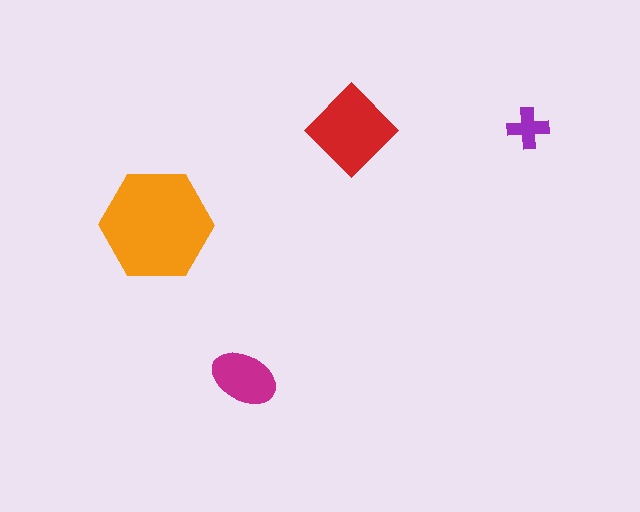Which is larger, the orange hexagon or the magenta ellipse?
The orange hexagon.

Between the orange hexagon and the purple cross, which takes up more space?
The orange hexagon.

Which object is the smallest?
The purple cross.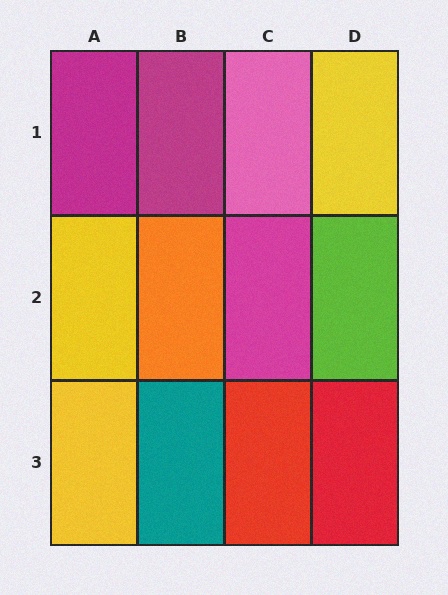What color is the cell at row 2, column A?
Yellow.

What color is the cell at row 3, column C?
Red.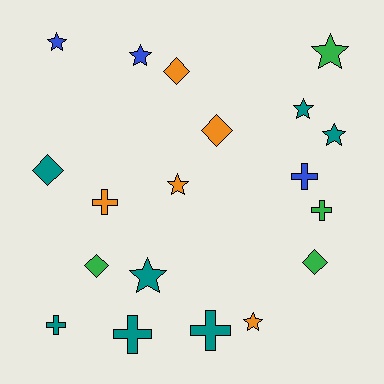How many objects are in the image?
There are 19 objects.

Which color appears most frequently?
Teal, with 7 objects.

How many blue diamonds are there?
There are no blue diamonds.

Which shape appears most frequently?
Star, with 8 objects.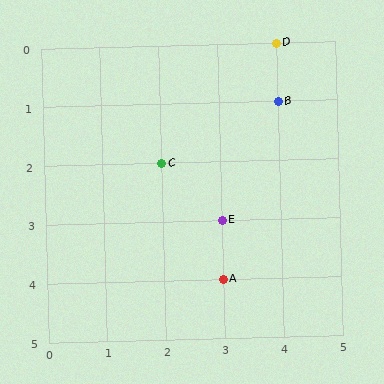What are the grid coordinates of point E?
Point E is at grid coordinates (3, 3).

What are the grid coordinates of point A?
Point A is at grid coordinates (3, 4).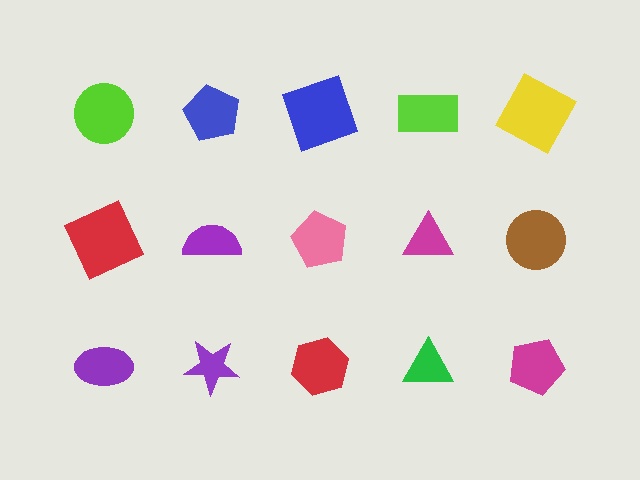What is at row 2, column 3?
A pink pentagon.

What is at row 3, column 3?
A red hexagon.